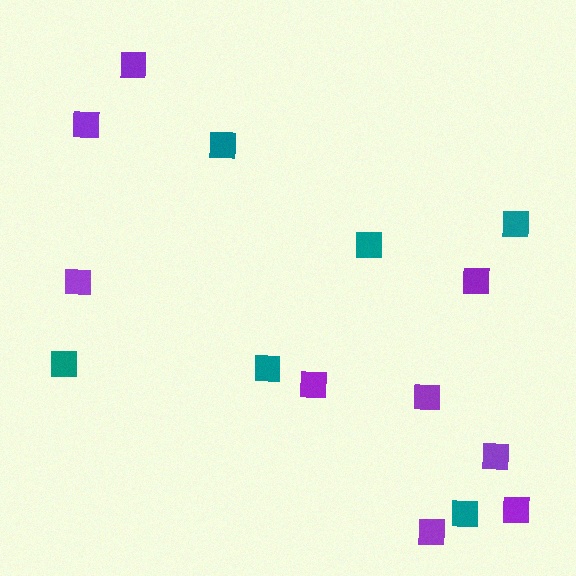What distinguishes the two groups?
There are 2 groups: one group of purple squares (9) and one group of teal squares (6).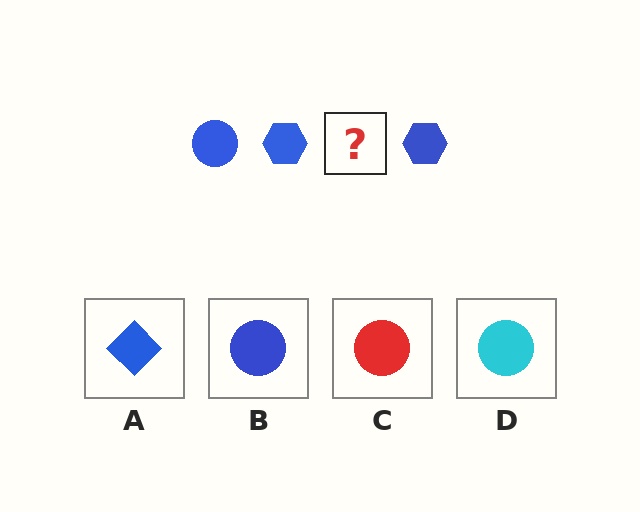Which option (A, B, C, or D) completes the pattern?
B.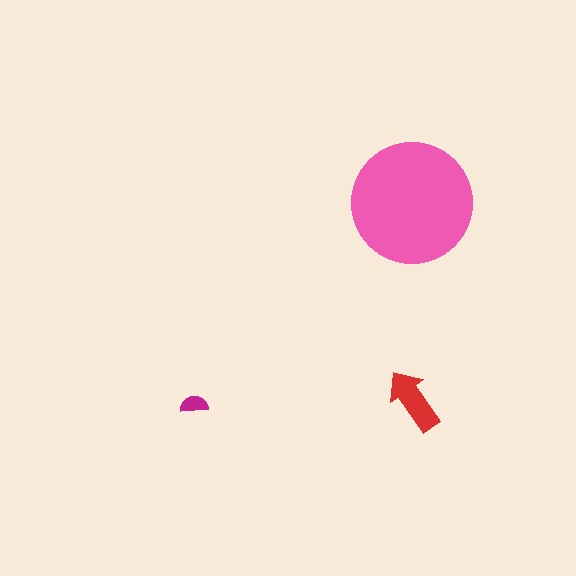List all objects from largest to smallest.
The pink circle, the red arrow, the magenta semicircle.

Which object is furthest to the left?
The magenta semicircle is leftmost.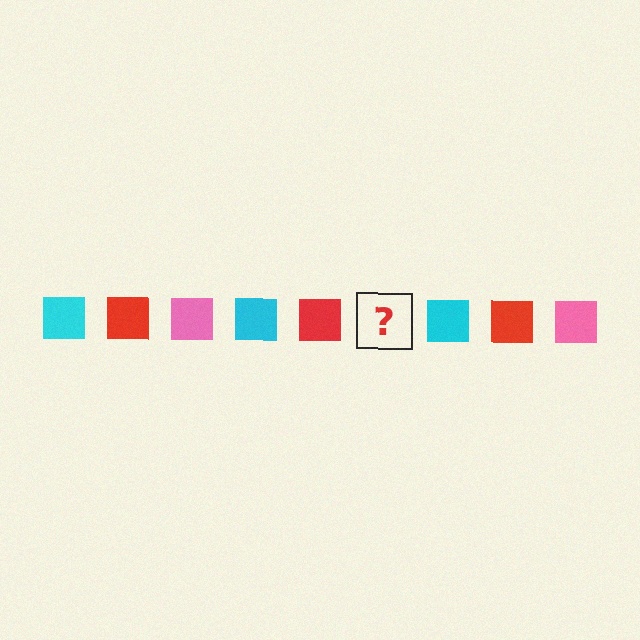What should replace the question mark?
The question mark should be replaced with a pink square.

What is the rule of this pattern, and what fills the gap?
The rule is that the pattern cycles through cyan, red, pink squares. The gap should be filled with a pink square.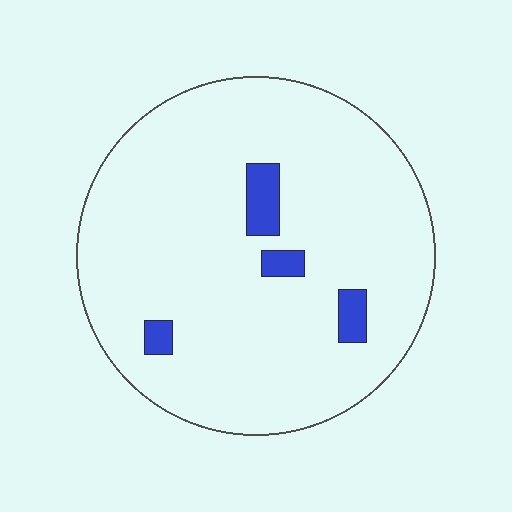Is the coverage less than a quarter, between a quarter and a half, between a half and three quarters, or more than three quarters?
Less than a quarter.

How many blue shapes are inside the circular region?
4.